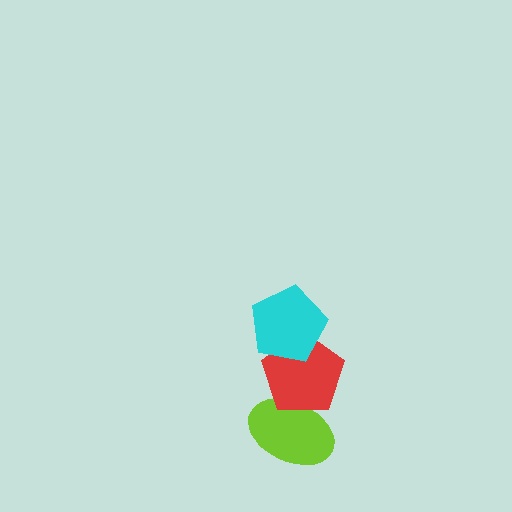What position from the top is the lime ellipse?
The lime ellipse is 3rd from the top.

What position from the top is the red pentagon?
The red pentagon is 2nd from the top.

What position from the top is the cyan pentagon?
The cyan pentagon is 1st from the top.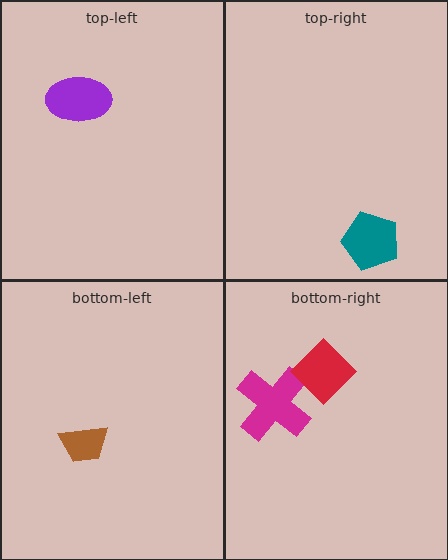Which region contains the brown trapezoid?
The bottom-left region.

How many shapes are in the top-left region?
1.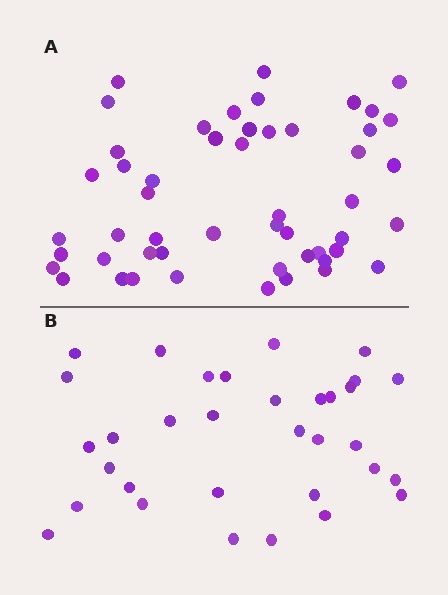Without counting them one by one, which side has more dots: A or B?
Region A (the top region) has more dots.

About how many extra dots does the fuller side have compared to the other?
Region A has approximately 20 more dots than region B.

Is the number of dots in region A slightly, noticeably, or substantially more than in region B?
Region A has substantially more. The ratio is roughly 1.5 to 1.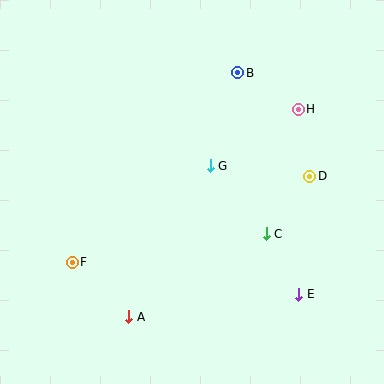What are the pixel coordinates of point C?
Point C is at (266, 234).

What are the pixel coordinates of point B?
Point B is at (238, 73).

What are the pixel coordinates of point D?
Point D is at (310, 176).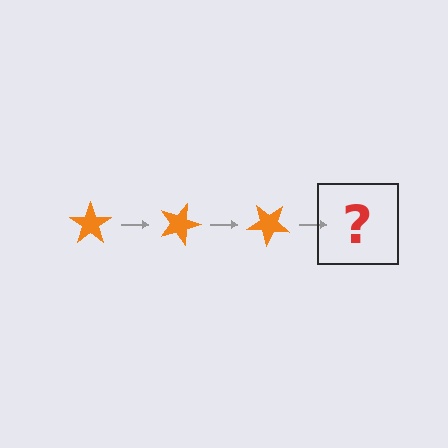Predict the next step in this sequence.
The next step is an orange star rotated 60 degrees.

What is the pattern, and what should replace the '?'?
The pattern is that the star rotates 20 degrees each step. The '?' should be an orange star rotated 60 degrees.